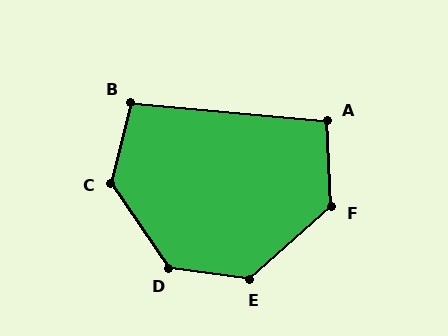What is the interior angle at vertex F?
Approximately 129 degrees (obtuse).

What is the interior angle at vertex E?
Approximately 130 degrees (obtuse).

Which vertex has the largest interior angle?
D, at approximately 132 degrees.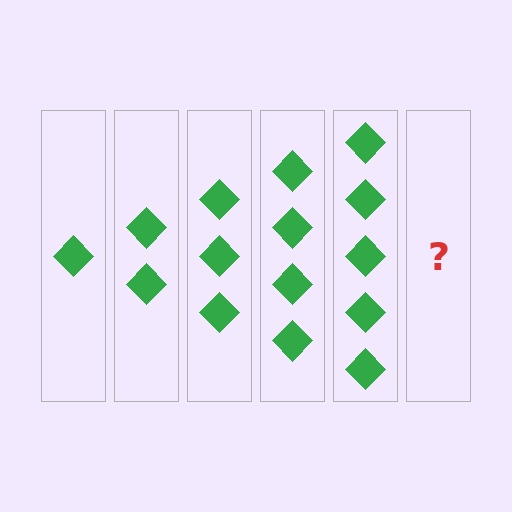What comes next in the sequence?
The next element should be 6 diamonds.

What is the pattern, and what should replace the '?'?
The pattern is that each step adds one more diamond. The '?' should be 6 diamonds.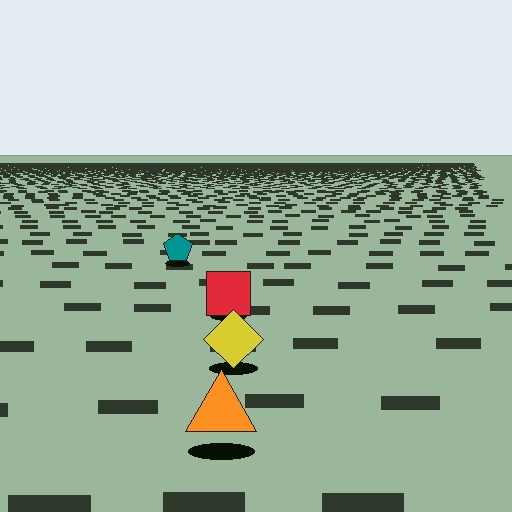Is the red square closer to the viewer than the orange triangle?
No. The orange triangle is closer — you can tell from the texture gradient: the ground texture is coarser near it.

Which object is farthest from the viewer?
The teal pentagon is farthest from the viewer. It appears smaller and the ground texture around it is denser.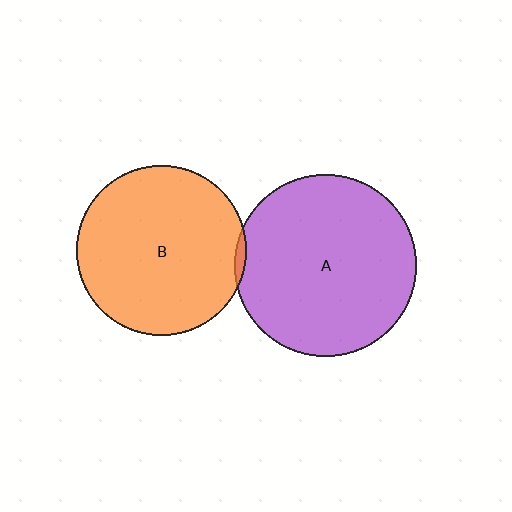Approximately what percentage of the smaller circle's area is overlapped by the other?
Approximately 5%.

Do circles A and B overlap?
Yes.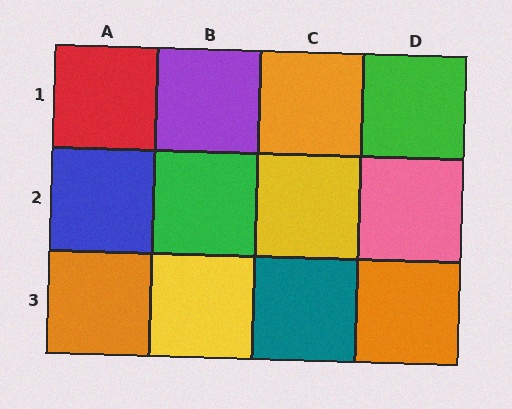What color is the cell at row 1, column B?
Purple.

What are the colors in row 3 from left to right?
Orange, yellow, teal, orange.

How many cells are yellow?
2 cells are yellow.